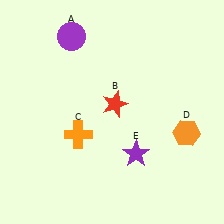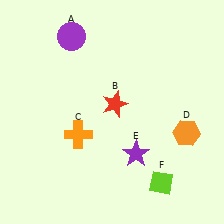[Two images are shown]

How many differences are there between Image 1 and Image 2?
There is 1 difference between the two images.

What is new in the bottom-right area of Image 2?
A lime diamond (F) was added in the bottom-right area of Image 2.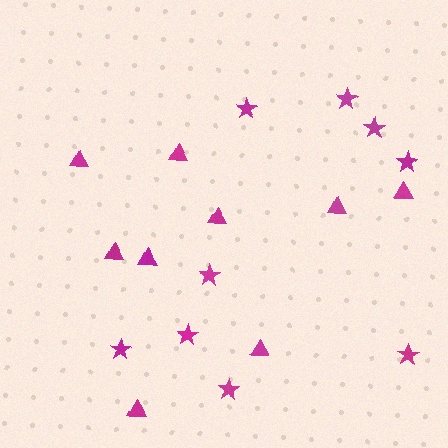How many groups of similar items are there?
There are 2 groups: one group of stars (9) and one group of triangles (9).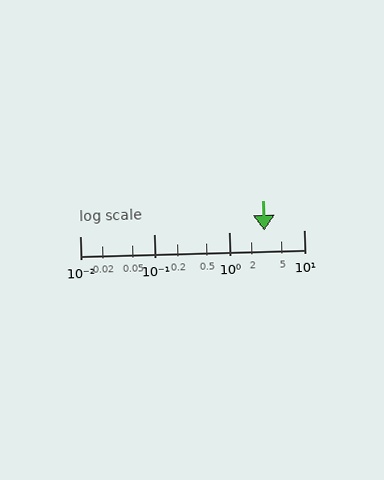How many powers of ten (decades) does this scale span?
The scale spans 3 decades, from 0.01 to 10.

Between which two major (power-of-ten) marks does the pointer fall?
The pointer is between 1 and 10.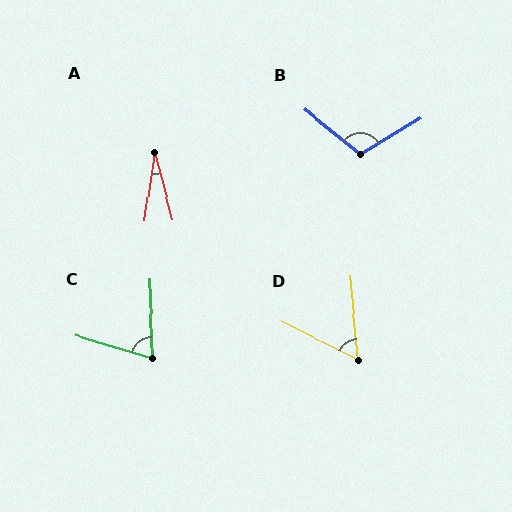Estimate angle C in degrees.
Approximately 71 degrees.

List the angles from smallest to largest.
A (23°), D (58°), C (71°), B (110°).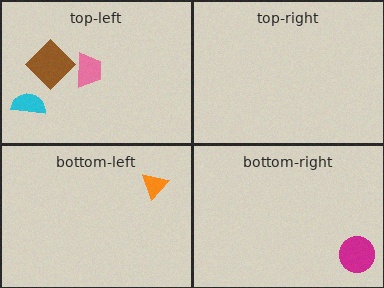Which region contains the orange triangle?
The bottom-left region.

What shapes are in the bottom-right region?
The magenta circle.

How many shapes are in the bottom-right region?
1.